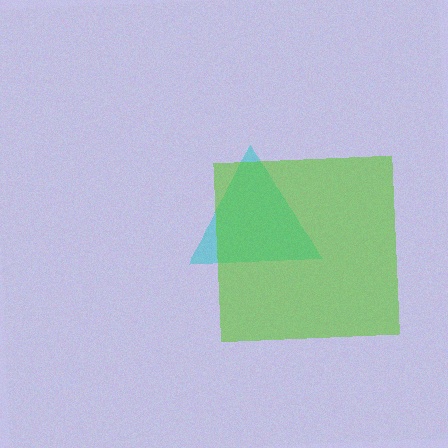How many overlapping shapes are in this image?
There are 2 overlapping shapes in the image.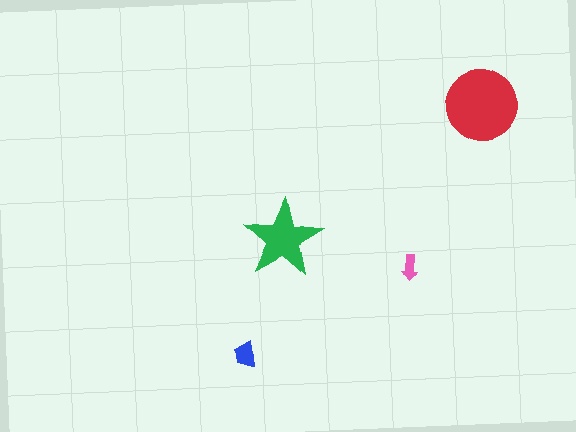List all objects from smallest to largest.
The pink arrow, the blue trapezoid, the green star, the red circle.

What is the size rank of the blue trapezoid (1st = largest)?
3rd.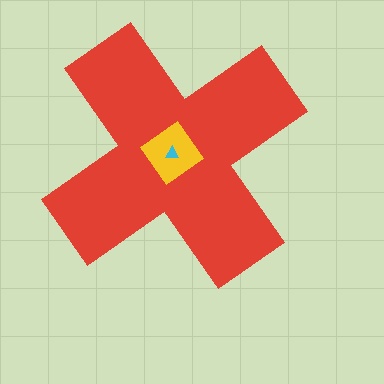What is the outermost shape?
The red cross.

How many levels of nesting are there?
3.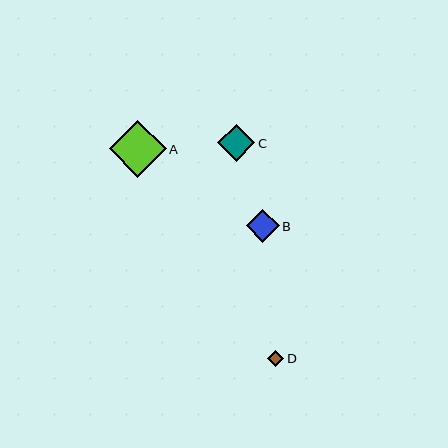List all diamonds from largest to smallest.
From largest to smallest: A, C, B, D.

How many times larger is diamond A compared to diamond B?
Diamond A is approximately 1.7 times the size of diamond B.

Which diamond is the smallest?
Diamond D is the smallest with a size of approximately 17 pixels.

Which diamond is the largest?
Diamond A is the largest with a size of approximately 57 pixels.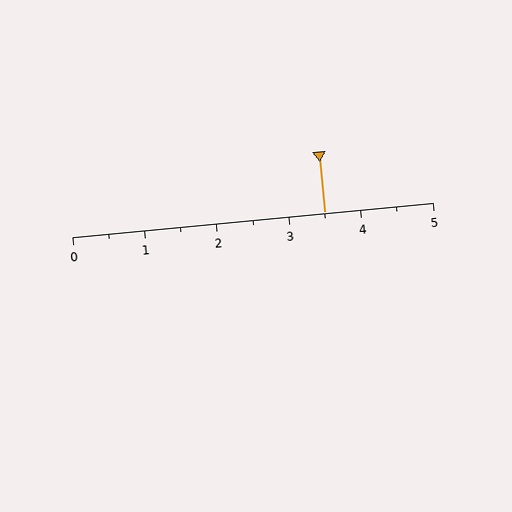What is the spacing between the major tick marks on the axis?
The major ticks are spaced 1 apart.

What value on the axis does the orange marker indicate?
The marker indicates approximately 3.5.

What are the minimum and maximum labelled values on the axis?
The axis runs from 0 to 5.